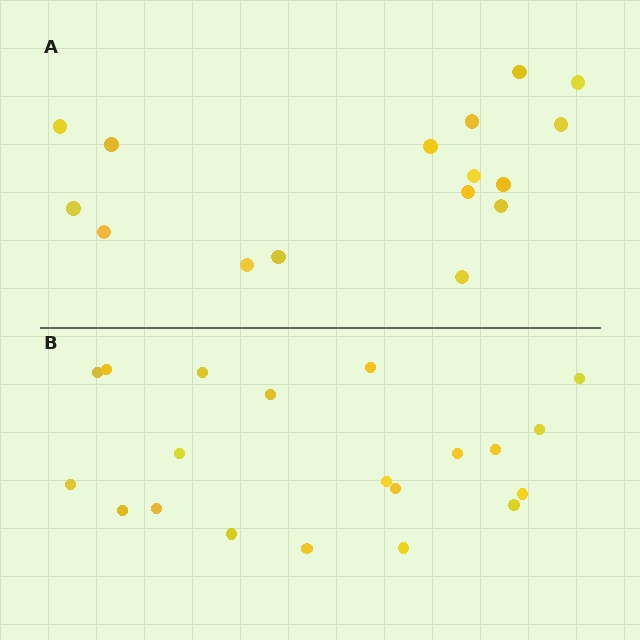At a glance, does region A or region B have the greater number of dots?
Region B (the bottom region) has more dots.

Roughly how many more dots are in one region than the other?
Region B has about 4 more dots than region A.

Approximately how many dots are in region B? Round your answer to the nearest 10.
About 20 dots.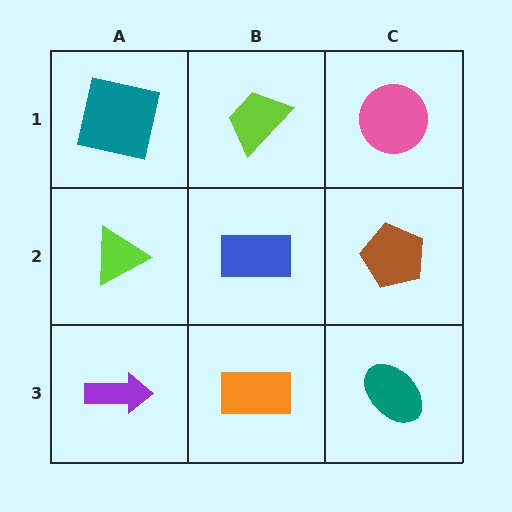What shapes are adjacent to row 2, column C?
A pink circle (row 1, column C), a teal ellipse (row 3, column C), a blue rectangle (row 2, column B).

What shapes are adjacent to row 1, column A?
A lime triangle (row 2, column A), a lime trapezoid (row 1, column B).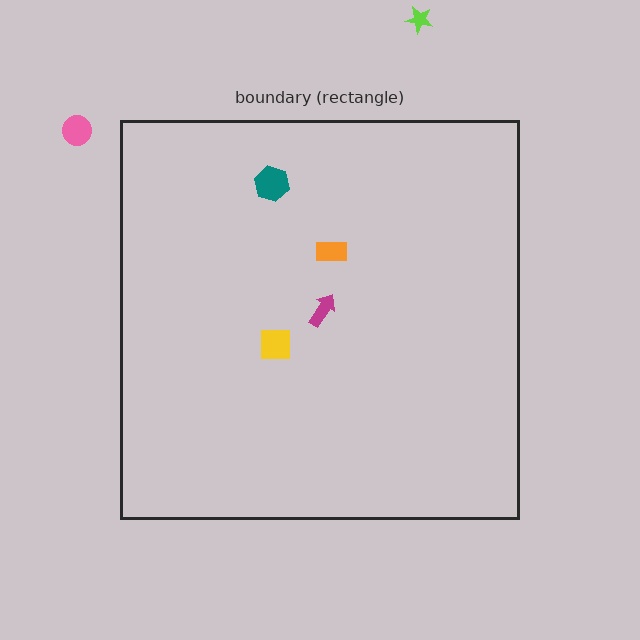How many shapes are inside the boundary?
4 inside, 2 outside.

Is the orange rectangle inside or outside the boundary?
Inside.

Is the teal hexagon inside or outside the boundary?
Inside.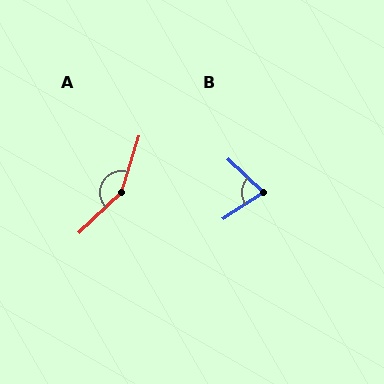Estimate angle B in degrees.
Approximately 76 degrees.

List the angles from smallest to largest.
B (76°), A (151°).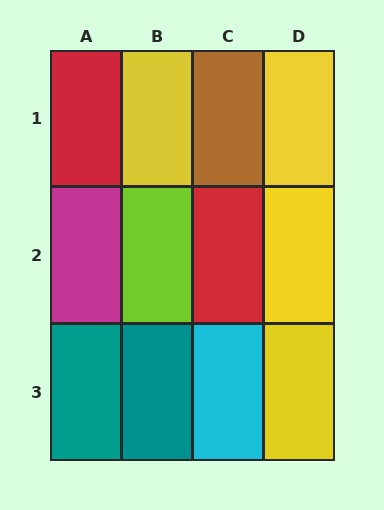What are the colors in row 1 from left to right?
Red, yellow, brown, yellow.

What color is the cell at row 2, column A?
Magenta.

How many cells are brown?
1 cell is brown.